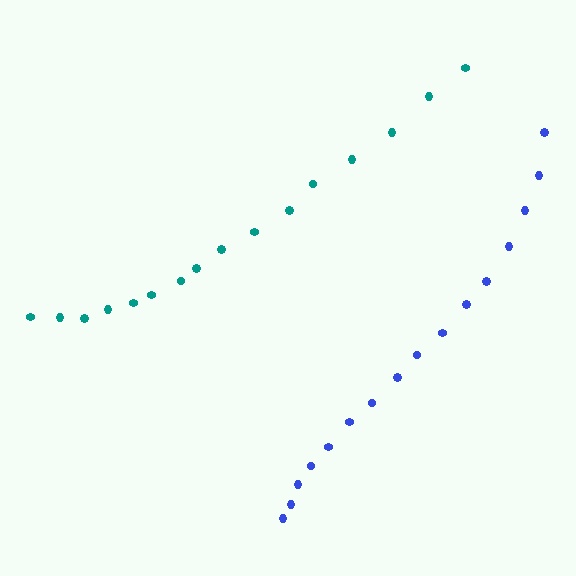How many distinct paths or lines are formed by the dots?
There are 2 distinct paths.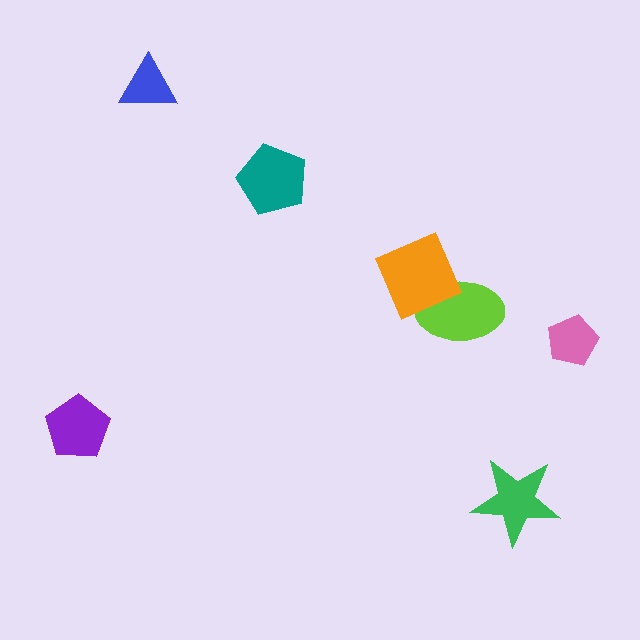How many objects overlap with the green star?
0 objects overlap with the green star.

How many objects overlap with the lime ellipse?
1 object overlaps with the lime ellipse.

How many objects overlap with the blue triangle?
0 objects overlap with the blue triangle.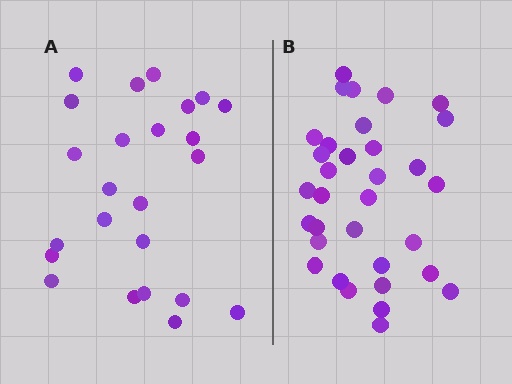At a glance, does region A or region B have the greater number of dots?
Region B (the right region) has more dots.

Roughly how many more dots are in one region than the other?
Region B has roughly 8 or so more dots than region A.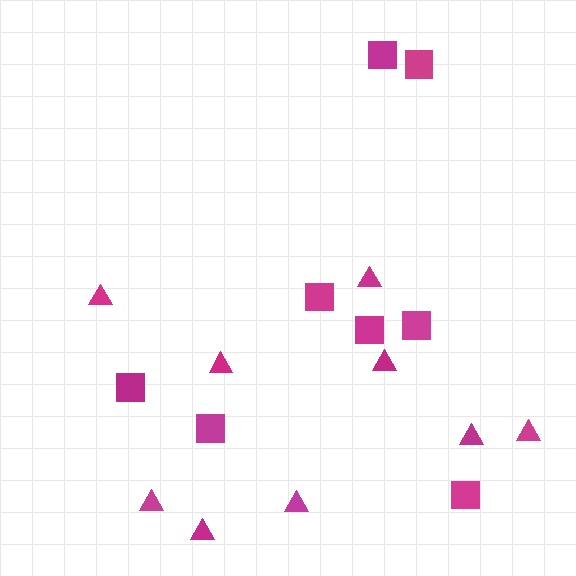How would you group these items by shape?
There are 2 groups: one group of triangles (9) and one group of squares (8).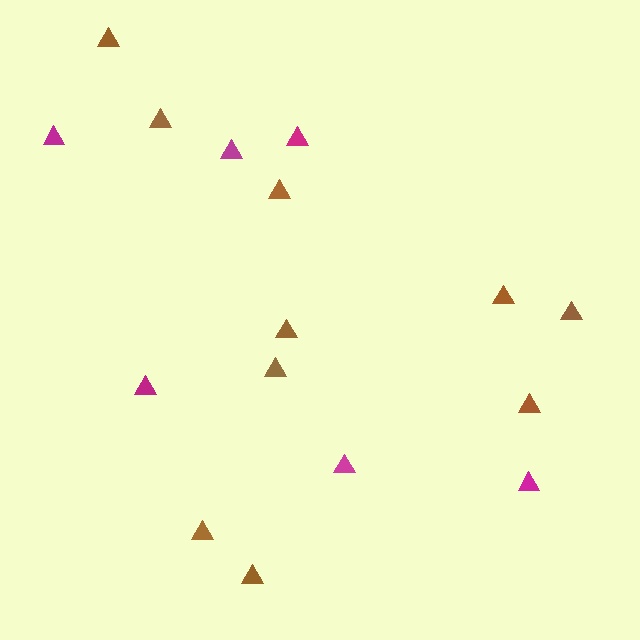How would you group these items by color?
There are 2 groups: one group of brown triangles (10) and one group of magenta triangles (6).